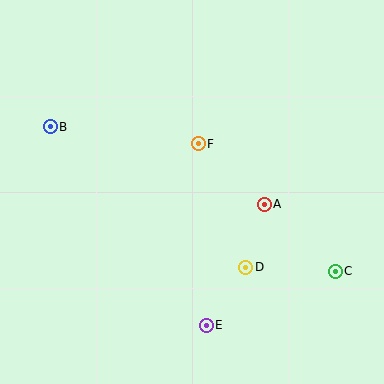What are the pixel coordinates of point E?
Point E is at (206, 325).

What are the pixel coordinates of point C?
Point C is at (335, 271).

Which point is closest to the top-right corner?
Point F is closest to the top-right corner.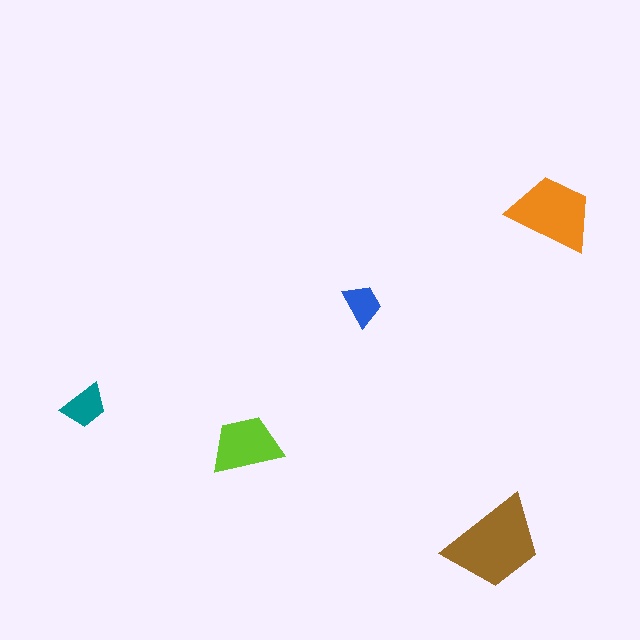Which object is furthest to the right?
The orange trapezoid is rightmost.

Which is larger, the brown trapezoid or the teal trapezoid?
The brown one.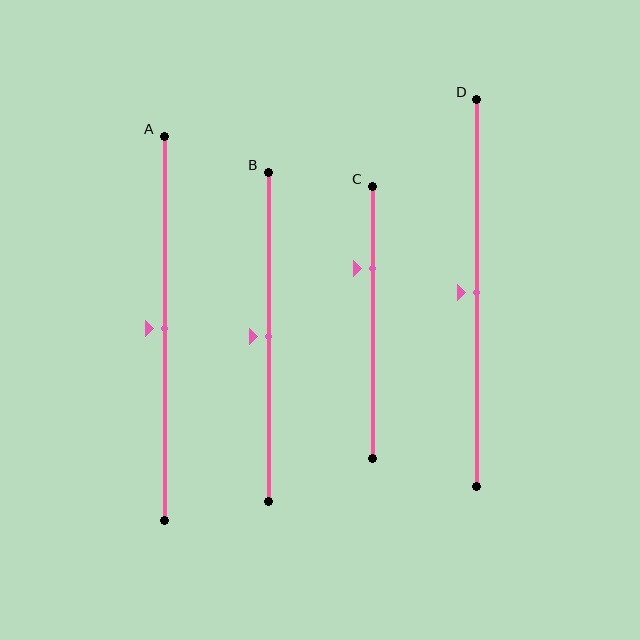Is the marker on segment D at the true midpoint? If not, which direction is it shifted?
Yes, the marker on segment D is at the true midpoint.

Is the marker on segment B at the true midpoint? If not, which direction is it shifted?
Yes, the marker on segment B is at the true midpoint.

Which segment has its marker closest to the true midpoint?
Segment A has its marker closest to the true midpoint.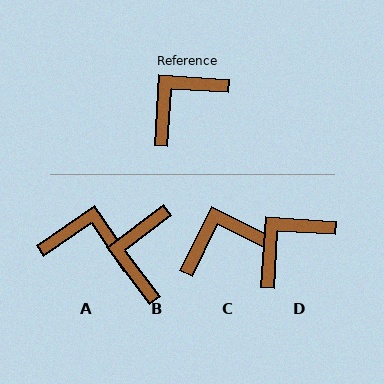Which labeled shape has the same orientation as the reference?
D.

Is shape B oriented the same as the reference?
No, it is off by about 41 degrees.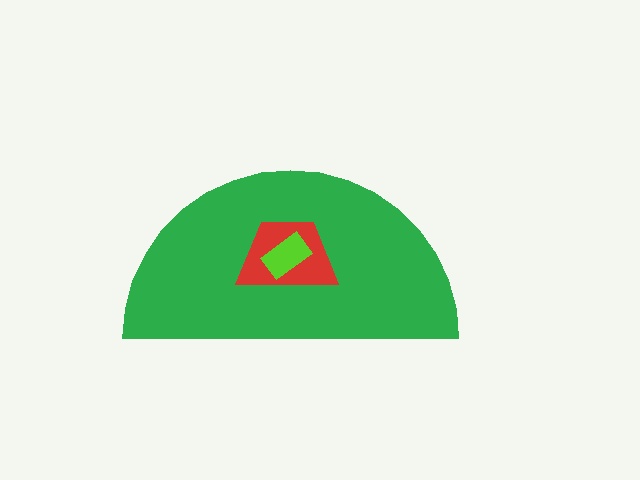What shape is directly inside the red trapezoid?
The lime rectangle.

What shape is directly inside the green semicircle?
The red trapezoid.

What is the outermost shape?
The green semicircle.